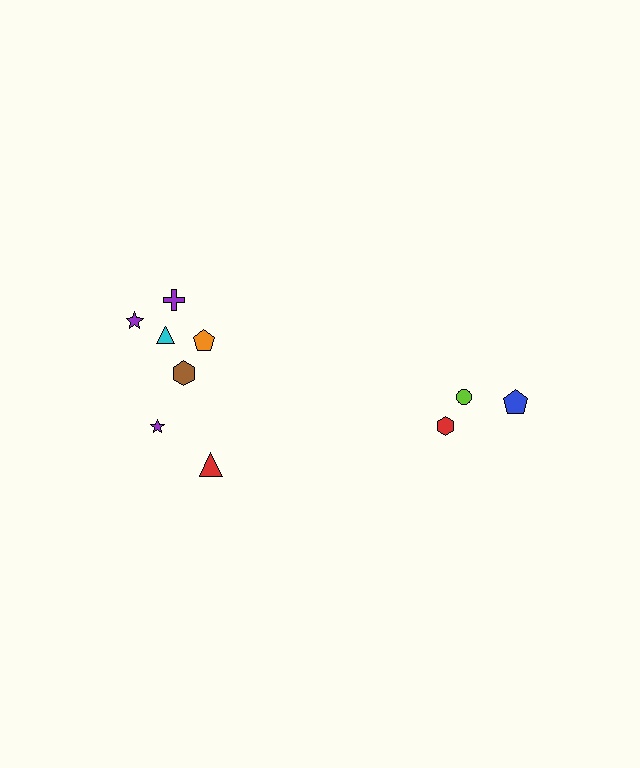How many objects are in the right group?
There are 3 objects.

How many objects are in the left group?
There are 7 objects.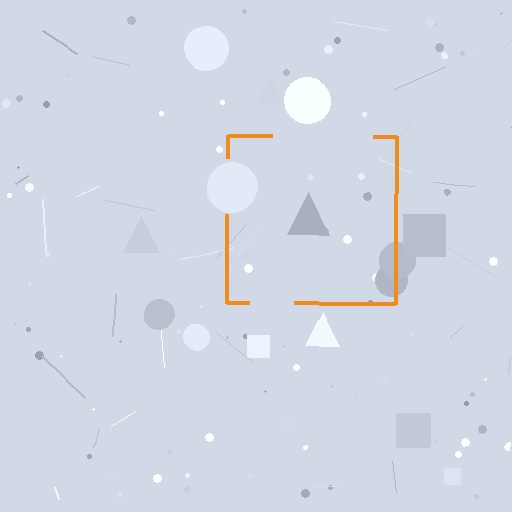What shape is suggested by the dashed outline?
The dashed outline suggests a square.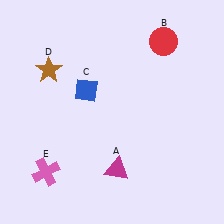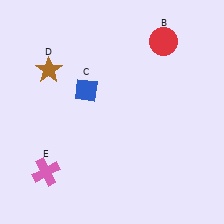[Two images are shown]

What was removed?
The magenta triangle (A) was removed in Image 2.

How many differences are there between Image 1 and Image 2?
There is 1 difference between the two images.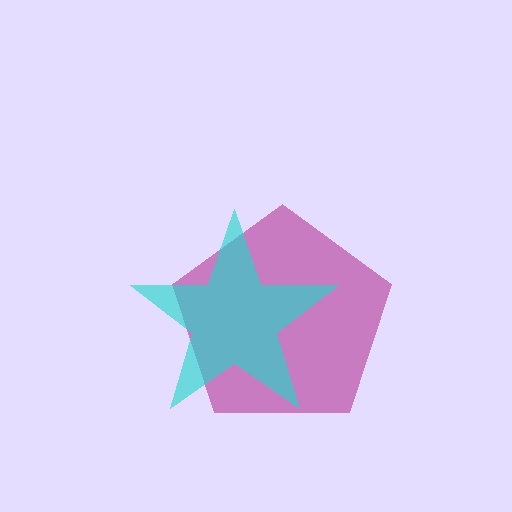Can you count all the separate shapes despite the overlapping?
Yes, there are 2 separate shapes.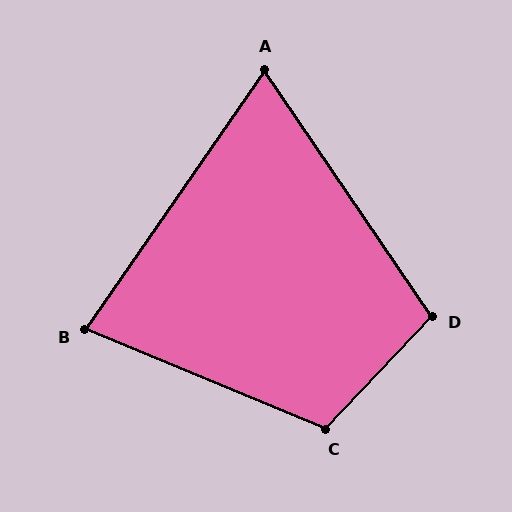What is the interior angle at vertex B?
Approximately 78 degrees (acute).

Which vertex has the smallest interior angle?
A, at approximately 69 degrees.